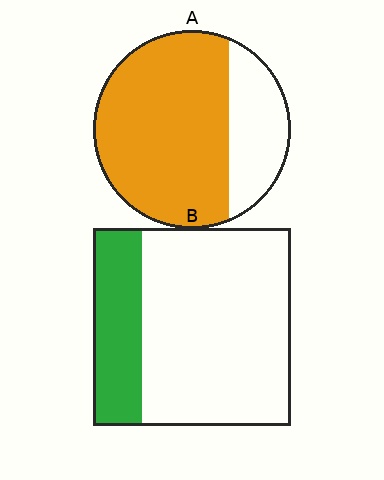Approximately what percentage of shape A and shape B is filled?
A is approximately 75% and B is approximately 25%.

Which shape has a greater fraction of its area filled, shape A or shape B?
Shape A.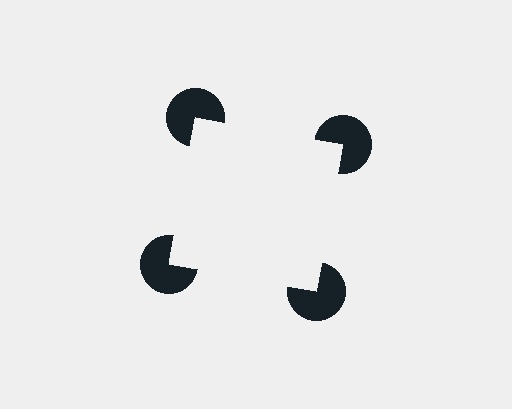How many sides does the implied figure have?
4 sides.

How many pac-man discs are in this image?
There are 4 — one at each vertex of the illusory square.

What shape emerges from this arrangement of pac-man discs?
An illusory square — its edges are inferred from the aligned wedge cuts in the pac-man discs, not physically drawn.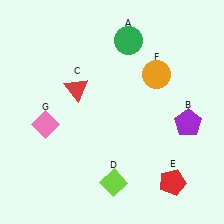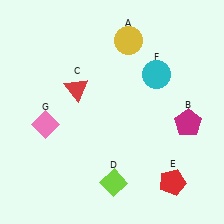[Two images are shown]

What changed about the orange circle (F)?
In Image 1, F is orange. In Image 2, it changed to cyan.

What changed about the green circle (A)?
In Image 1, A is green. In Image 2, it changed to yellow.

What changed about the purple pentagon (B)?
In Image 1, B is purple. In Image 2, it changed to magenta.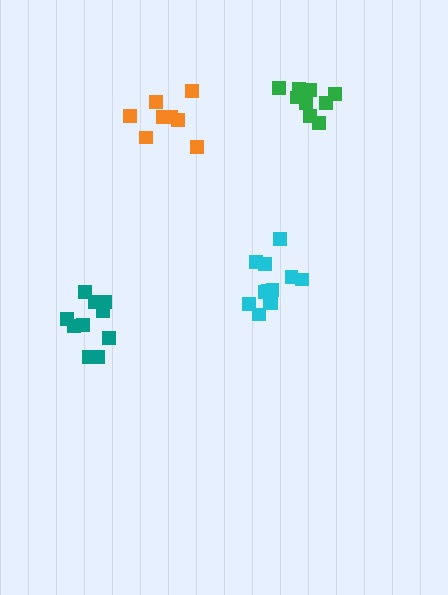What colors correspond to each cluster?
The clusters are colored: green, cyan, teal, orange.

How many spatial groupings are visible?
There are 4 spatial groupings.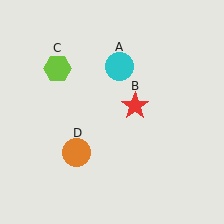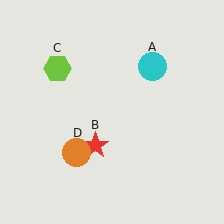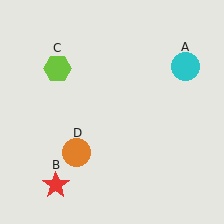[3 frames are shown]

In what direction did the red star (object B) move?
The red star (object B) moved down and to the left.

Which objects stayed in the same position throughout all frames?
Lime hexagon (object C) and orange circle (object D) remained stationary.